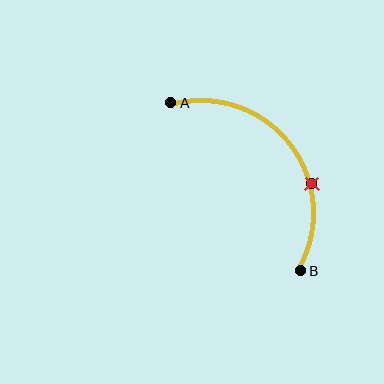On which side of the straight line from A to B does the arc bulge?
The arc bulges above and to the right of the straight line connecting A and B.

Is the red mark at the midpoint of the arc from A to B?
No. The red mark lies on the arc but is closer to endpoint B. The arc midpoint would be at the point on the curve equidistant along the arc from both A and B.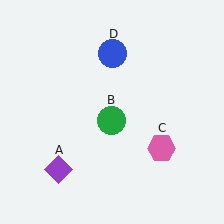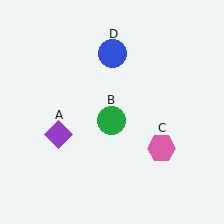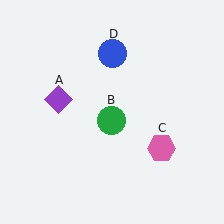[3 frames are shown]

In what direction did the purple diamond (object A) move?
The purple diamond (object A) moved up.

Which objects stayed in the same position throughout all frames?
Green circle (object B) and pink hexagon (object C) and blue circle (object D) remained stationary.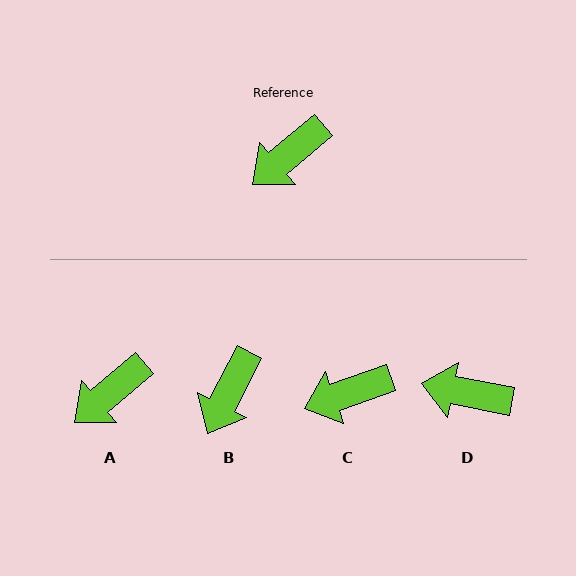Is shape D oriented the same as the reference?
No, it is off by about 51 degrees.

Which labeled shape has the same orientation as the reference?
A.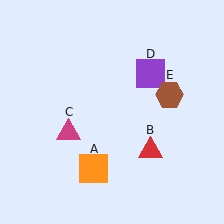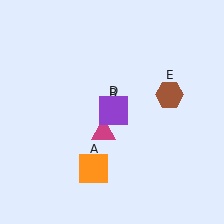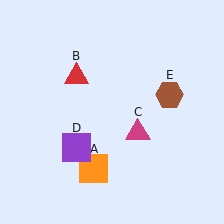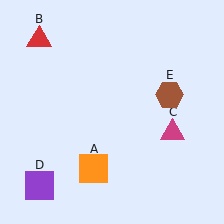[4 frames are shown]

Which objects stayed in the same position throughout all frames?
Orange square (object A) and brown hexagon (object E) remained stationary.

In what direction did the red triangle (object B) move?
The red triangle (object B) moved up and to the left.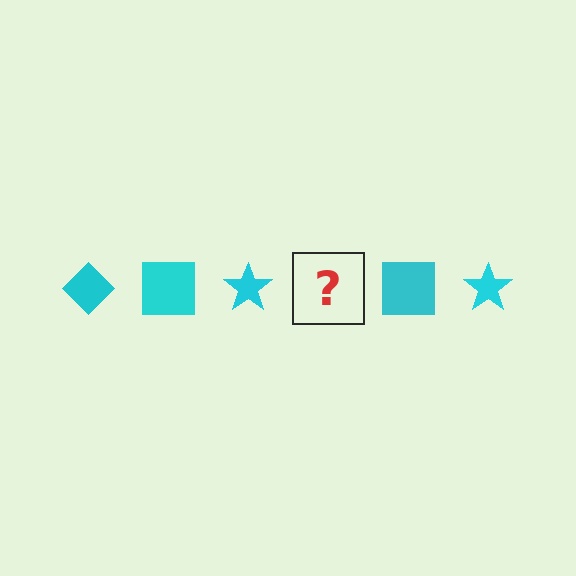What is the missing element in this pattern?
The missing element is a cyan diamond.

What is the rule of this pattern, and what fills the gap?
The rule is that the pattern cycles through diamond, square, star shapes in cyan. The gap should be filled with a cyan diamond.